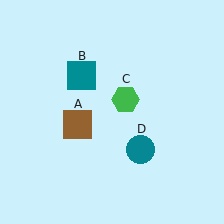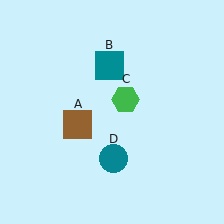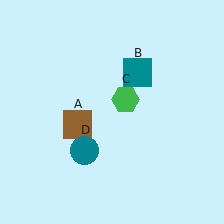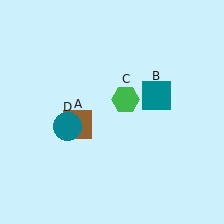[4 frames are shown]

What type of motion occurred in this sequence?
The teal square (object B), teal circle (object D) rotated clockwise around the center of the scene.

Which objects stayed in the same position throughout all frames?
Brown square (object A) and green hexagon (object C) remained stationary.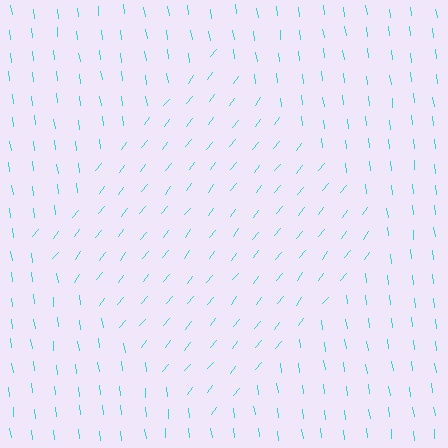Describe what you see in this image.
The image is filled with small cyan line segments. A diamond region in the image has lines oriented differently from the surrounding lines, creating a visible texture boundary.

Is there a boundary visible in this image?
Yes, there is a texture boundary formed by a change in line orientation.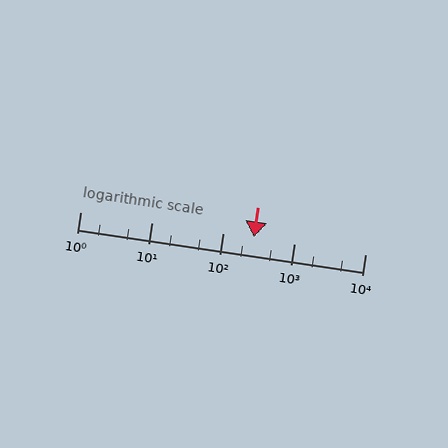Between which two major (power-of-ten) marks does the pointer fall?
The pointer is between 100 and 1000.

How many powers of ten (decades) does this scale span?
The scale spans 4 decades, from 1 to 10000.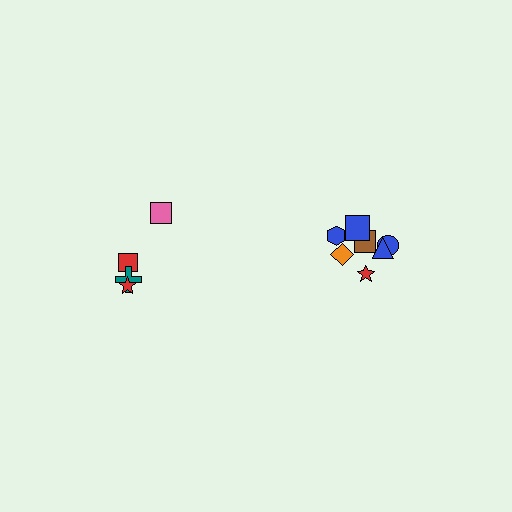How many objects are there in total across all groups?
There are 11 objects.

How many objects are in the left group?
There are 4 objects.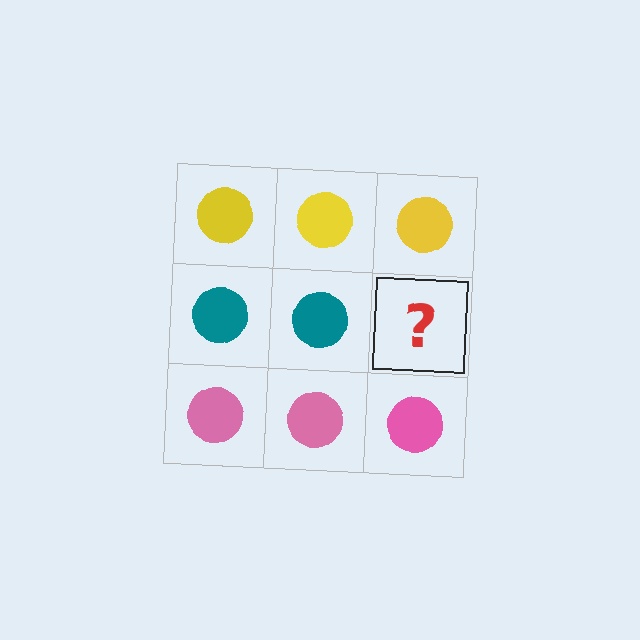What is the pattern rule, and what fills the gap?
The rule is that each row has a consistent color. The gap should be filled with a teal circle.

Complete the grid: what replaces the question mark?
The question mark should be replaced with a teal circle.